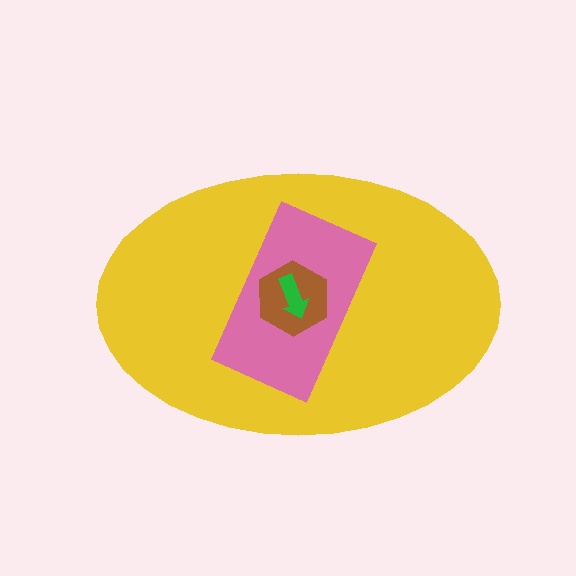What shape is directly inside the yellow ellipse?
The pink rectangle.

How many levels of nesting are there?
4.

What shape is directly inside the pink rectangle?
The brown hexagon.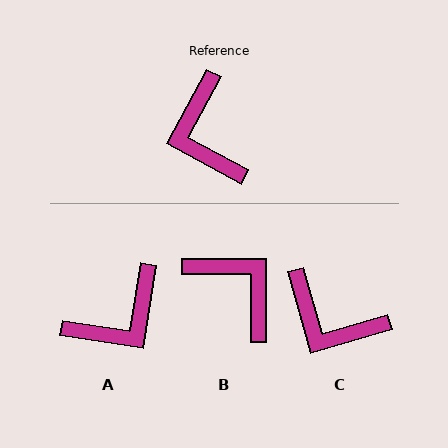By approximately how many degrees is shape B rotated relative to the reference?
Approximately 151 degrees clockwise.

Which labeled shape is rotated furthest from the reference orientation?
B, about 151 degrees away.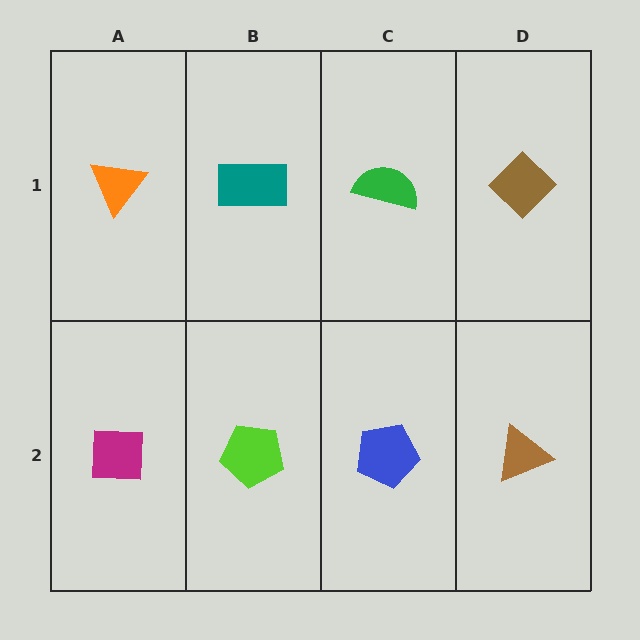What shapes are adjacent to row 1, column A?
A magenta square (row 2, column A), a teal rectangle (row 1, column B).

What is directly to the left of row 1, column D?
A green semicircle.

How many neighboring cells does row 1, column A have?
2.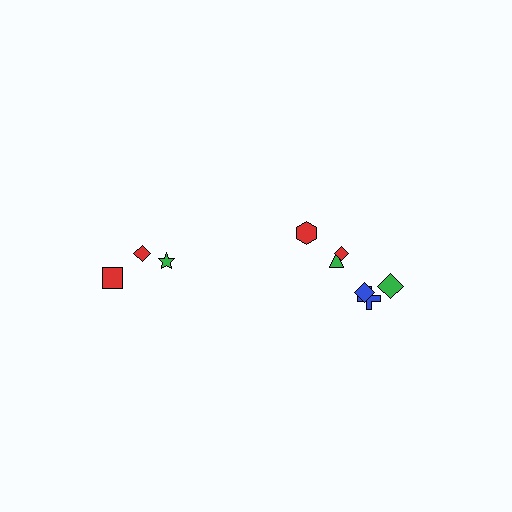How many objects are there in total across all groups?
There are 9 objects.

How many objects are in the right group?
There are 6 objects.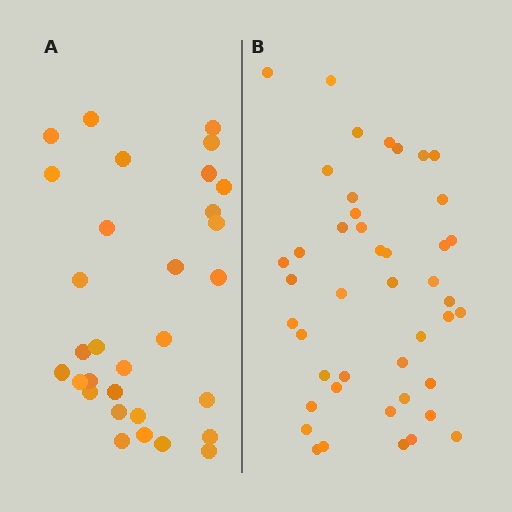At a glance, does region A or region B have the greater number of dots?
Region B (the right region) has more dots.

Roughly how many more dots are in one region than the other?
Region B has approximately 15 more dots than region A.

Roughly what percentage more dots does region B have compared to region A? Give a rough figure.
About 40% more.